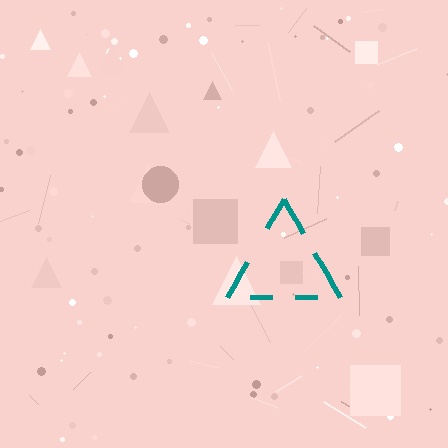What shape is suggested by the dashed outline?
The dashed outline suggests a triangle.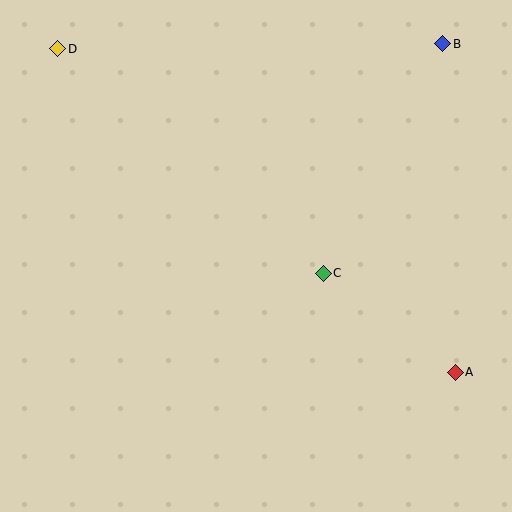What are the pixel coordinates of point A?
Point A is at (455, 372).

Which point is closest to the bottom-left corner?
Point C is closest to the bottom-left corner.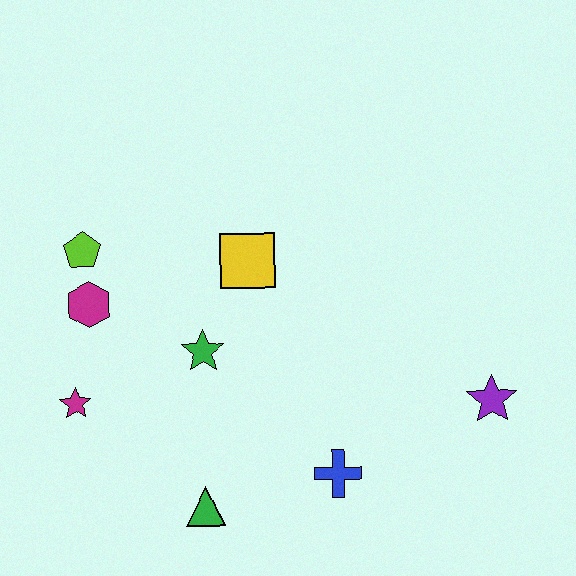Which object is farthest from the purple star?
The lime pentagon is farthest from the purple star.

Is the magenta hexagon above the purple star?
Yes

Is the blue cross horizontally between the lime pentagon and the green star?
No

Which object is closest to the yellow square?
The green star is closest to the yellow square.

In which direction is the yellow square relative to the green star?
The yellow square is above the green star.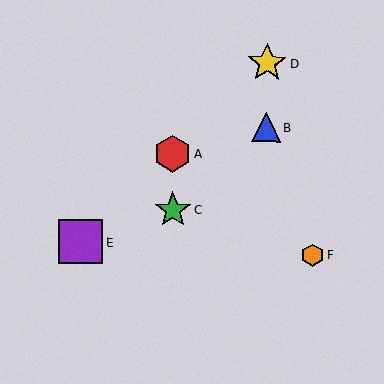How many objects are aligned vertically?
2 objects (B, D) are aligned vertically.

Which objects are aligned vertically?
Objects B, D are aligned vertically.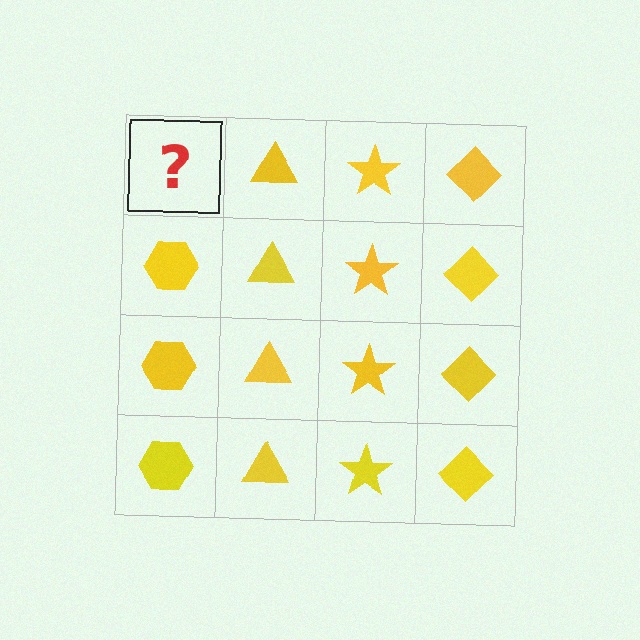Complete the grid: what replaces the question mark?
The question mark should be replaced with a yellow hexagon.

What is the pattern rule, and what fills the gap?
The rule is that each column has a consistent shape. The gap should be filled with a yellow hexagon.